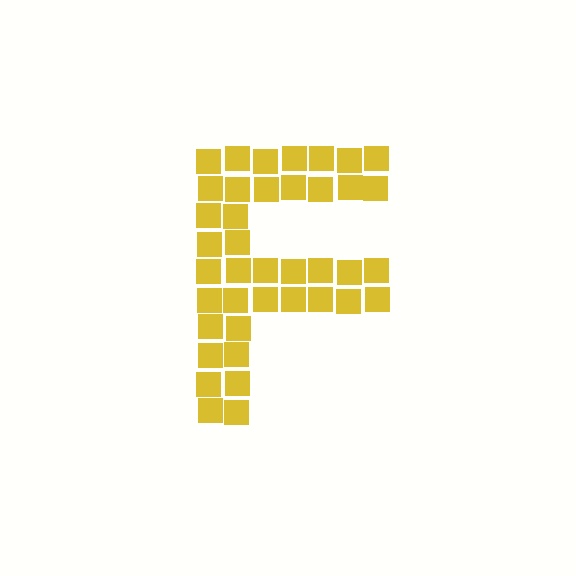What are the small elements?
The small elements are squares.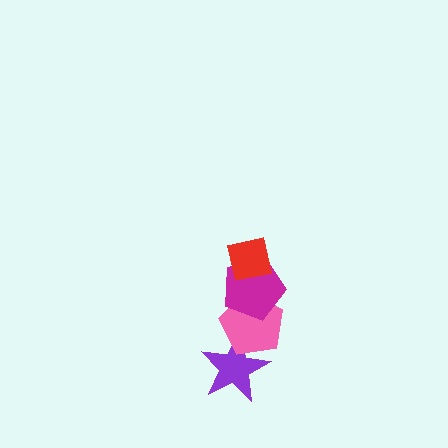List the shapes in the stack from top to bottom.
From top to bottom: the red square, the magenta pentagon, the pink pentagon, the purple star.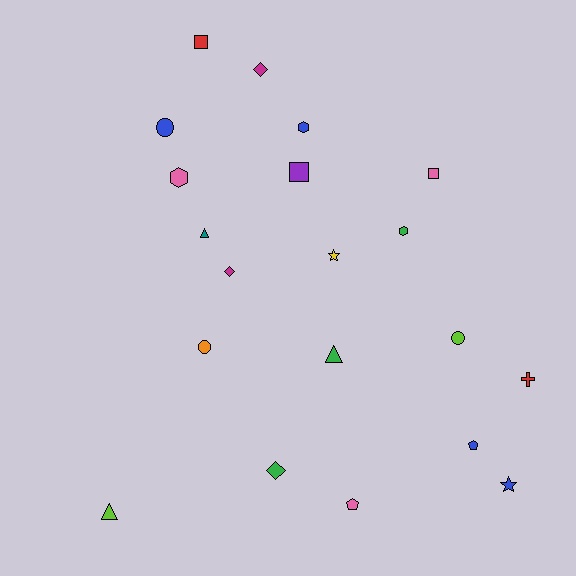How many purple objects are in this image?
There is 1 purple object.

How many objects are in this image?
There are 20 objects.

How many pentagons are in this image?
There are 2 pentagons.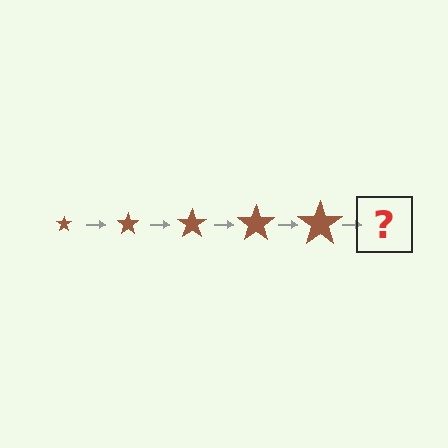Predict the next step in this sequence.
The next step is a brown star, larger than the previous one.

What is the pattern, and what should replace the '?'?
The pattern is that the star gets progressively larger each step. The '?' should be a brown star, larger than the previous one.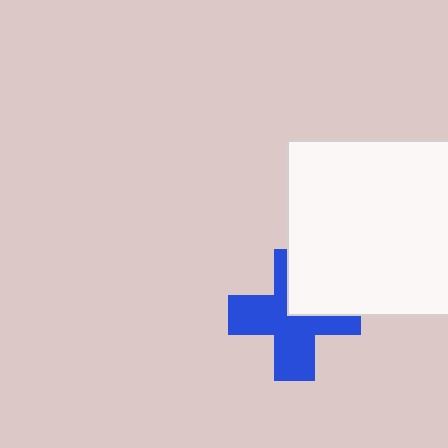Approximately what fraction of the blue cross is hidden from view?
Roughly 30% of the blue cross is hidden behind the white square.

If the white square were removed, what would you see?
You would see the complete blue cross.